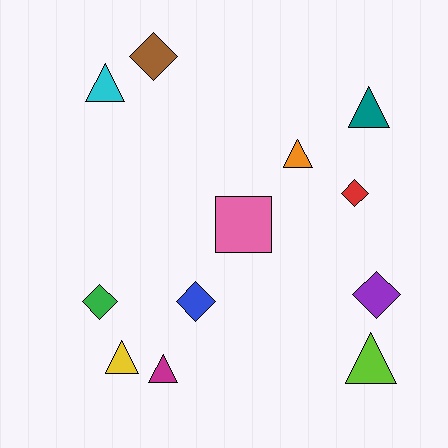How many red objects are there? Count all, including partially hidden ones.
There is 1 red object.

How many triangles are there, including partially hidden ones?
There are 6 triangles.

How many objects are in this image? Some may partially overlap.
There are 12 objects.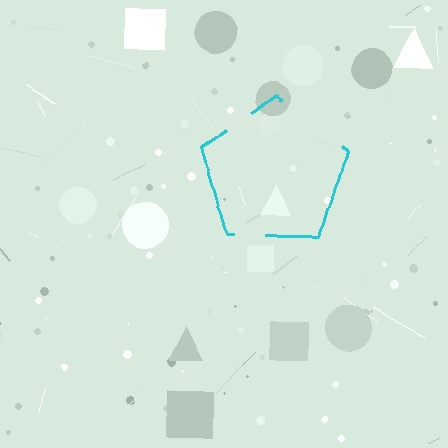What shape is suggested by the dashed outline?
The dashed outline suggests a pentagon.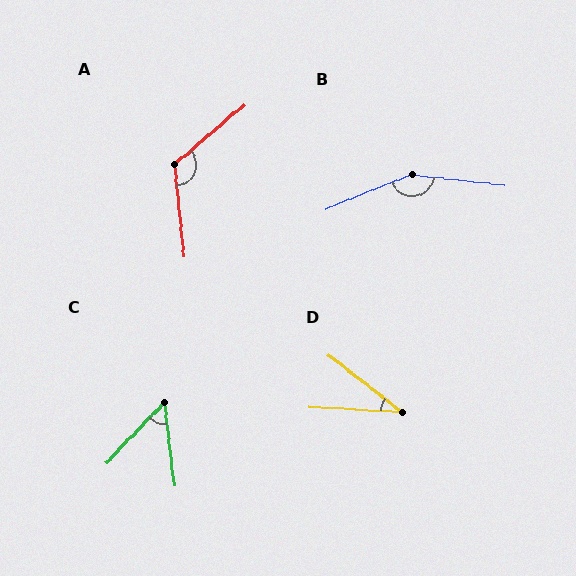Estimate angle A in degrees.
Approximately 125 degrees.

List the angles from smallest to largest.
D (35°), C (51°), A (125°), B (151°).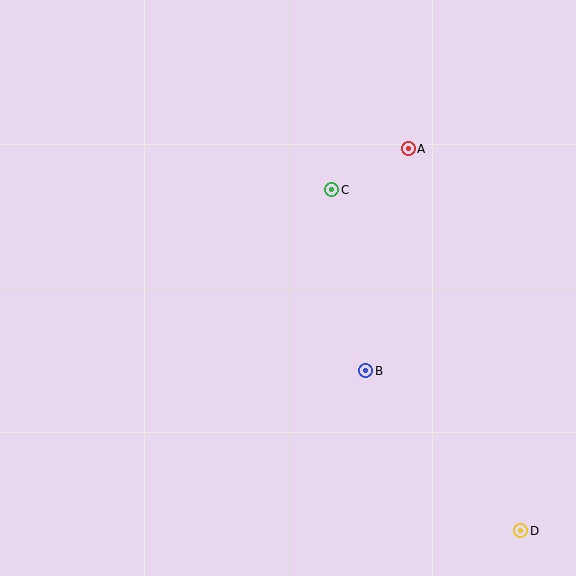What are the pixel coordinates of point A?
Point A is at (408, 149).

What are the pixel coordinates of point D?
Point D is at (521, 531).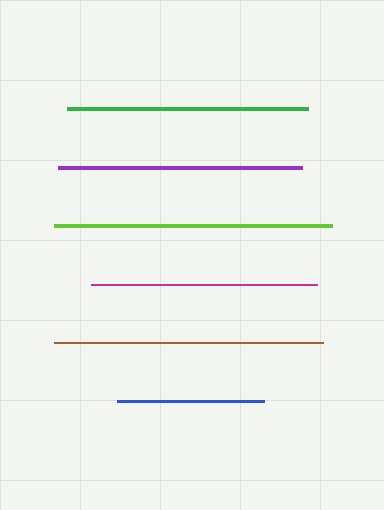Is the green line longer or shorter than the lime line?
The lime line is longer than the green line.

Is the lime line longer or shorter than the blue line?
The lime line is longer than the blue line.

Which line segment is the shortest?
The blue line is the shortest at approximately 147 pixels.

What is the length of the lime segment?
The lime segment is approximately 278 pixels long.